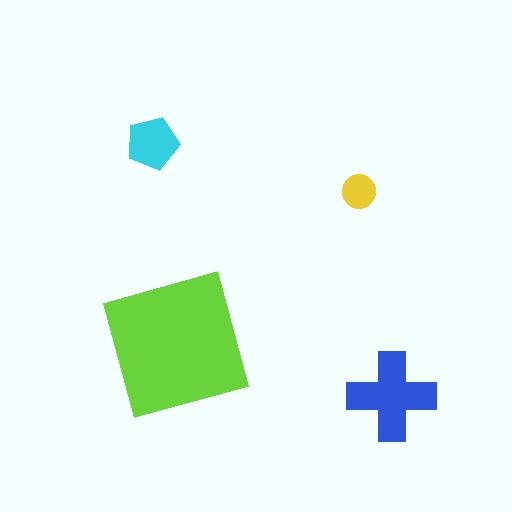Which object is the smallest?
The yellow circle.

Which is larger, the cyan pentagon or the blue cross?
The blue cross.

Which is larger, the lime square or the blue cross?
The lime square.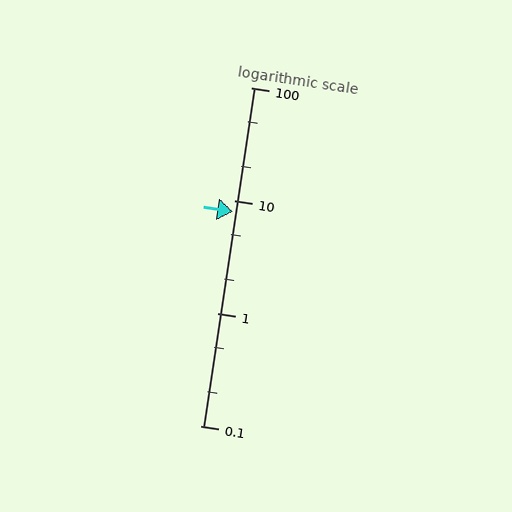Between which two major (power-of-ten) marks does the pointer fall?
The pointer is between 1 and 10.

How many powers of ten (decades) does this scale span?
The scale spans 3 decades, from 0.1 to 100.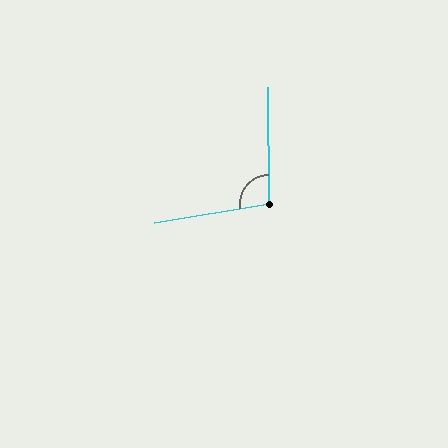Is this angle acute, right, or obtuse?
It is obtuse.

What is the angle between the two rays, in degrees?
Approximately 99 degrees.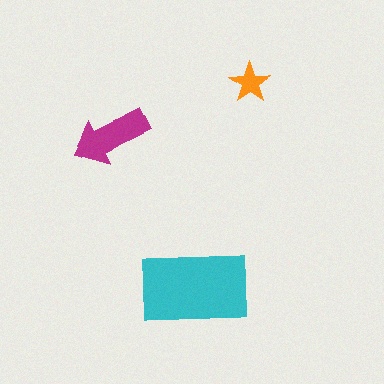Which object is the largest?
The cyan rectangle.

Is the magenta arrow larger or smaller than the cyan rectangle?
Smaller.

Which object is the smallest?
The orange star.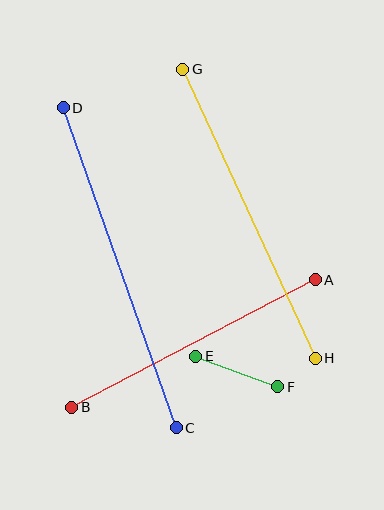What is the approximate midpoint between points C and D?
The midpoint is at approximately (120, 268) pixels.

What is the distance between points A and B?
The distance is approximately 275 pixels.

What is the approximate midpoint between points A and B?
The midpoint is at approximately (193, 343) pixels.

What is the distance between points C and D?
The distance is approximately 339 pixels.